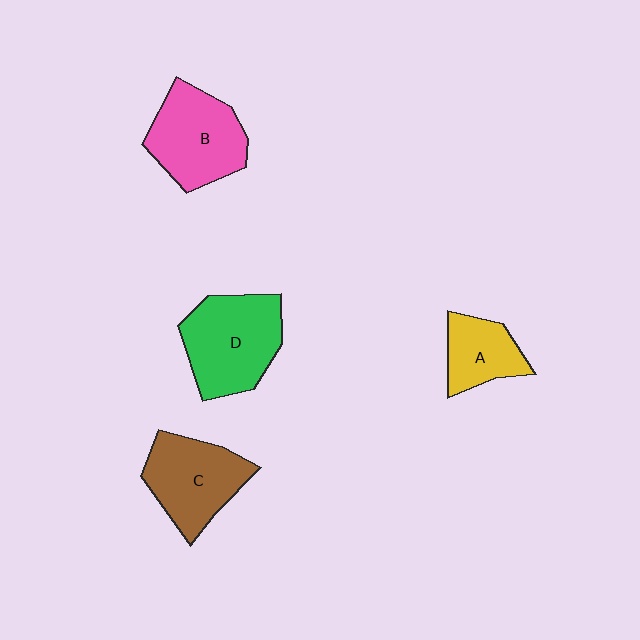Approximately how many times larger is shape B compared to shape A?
Approximately 1.6 times.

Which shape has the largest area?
Shape D (green).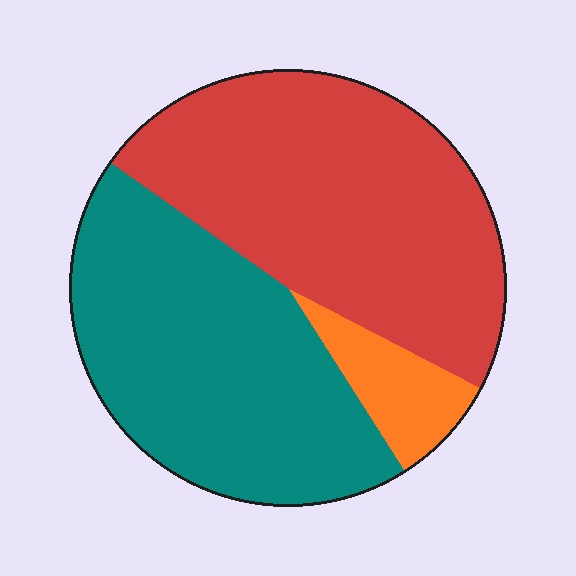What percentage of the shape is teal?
Teal takes up about two fifths (2/5) of the shape.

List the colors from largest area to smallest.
From largest to smallest: red, teal, orange.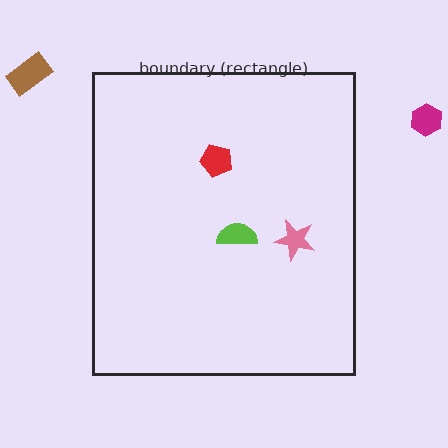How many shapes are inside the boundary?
3 inside, 2 outside.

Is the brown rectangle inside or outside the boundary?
Outside.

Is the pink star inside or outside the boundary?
Inside.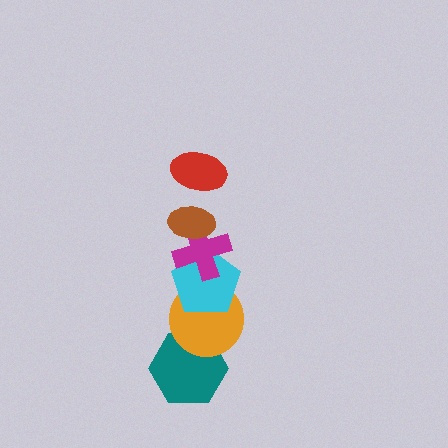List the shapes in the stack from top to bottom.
From top to bottom: the red ellipse, the brown ellipse, the magenta cross, the cyan pentagon, the orange circle, the teal hexagon.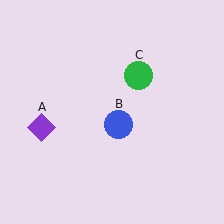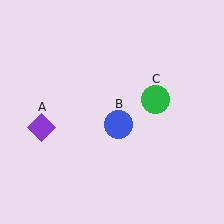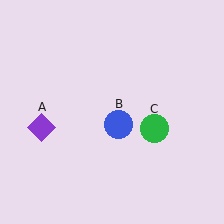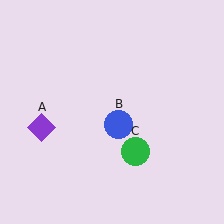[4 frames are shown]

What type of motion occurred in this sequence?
The green circle (object C) rotated clockwise around the center of the scene.